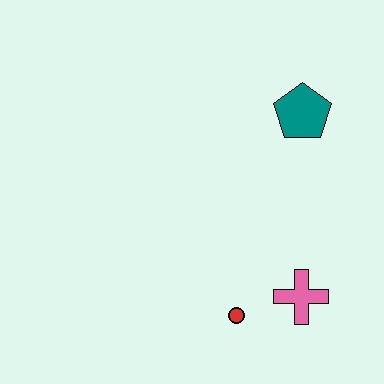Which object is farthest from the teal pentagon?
The red circle is farthest from the teal pentagon.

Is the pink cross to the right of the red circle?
Yes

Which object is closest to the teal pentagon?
The pink cross is closest to the teal pentagon.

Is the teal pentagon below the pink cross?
No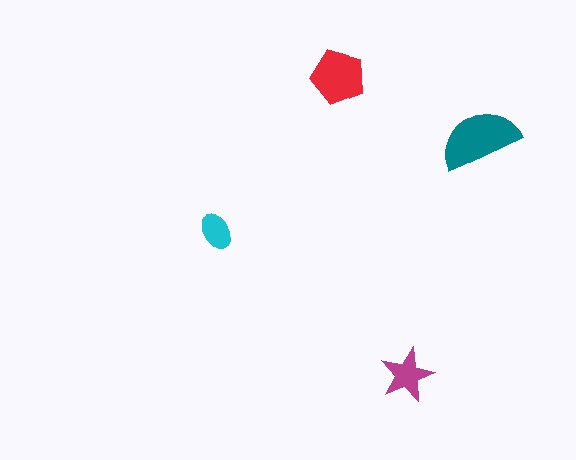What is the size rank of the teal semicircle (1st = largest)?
1st.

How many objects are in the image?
There are 4 objects in the image.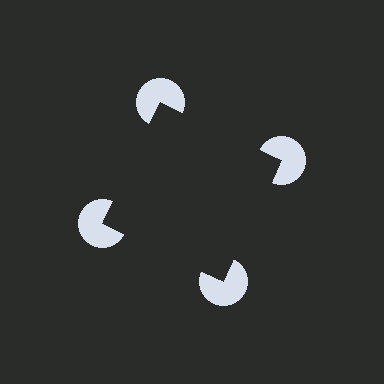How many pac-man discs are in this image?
There are 4 — one at each vertex of the illusory square.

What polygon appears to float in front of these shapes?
An illusory square — its edges are inferred from the aligned wedge cuts in the pac-man discs, not physically drawn.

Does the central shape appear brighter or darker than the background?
It typically appears slightly darker than the background, even though no actual brightness change is drawn.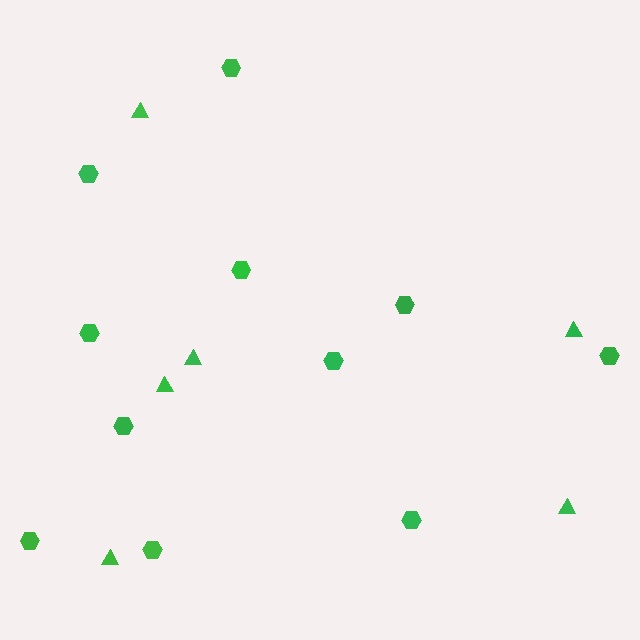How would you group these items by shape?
There are 2 groups: one group of hexagons (11) and one group of triangles (6).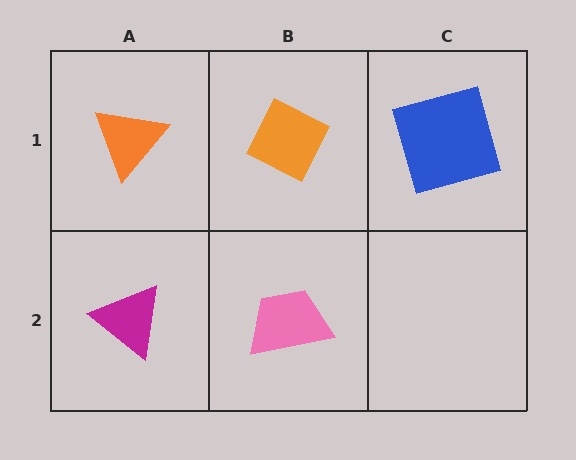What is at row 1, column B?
An orange diamond.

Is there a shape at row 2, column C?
No, that cell is empty.